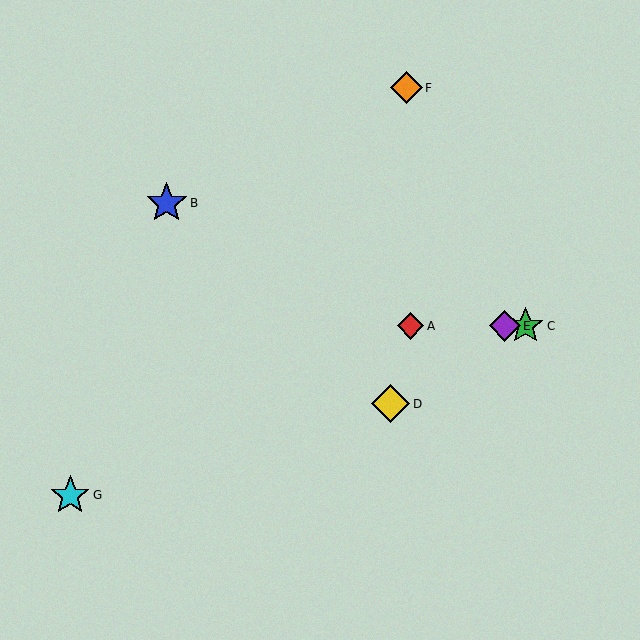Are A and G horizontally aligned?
No, A is at y≈326 and G is at y≈495.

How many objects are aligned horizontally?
3 objects (A, C, E) are aligned horizontally.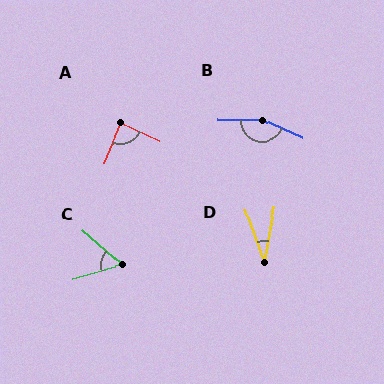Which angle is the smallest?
D, at approximately 30 degrees.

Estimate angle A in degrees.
Approximately 87 degrees.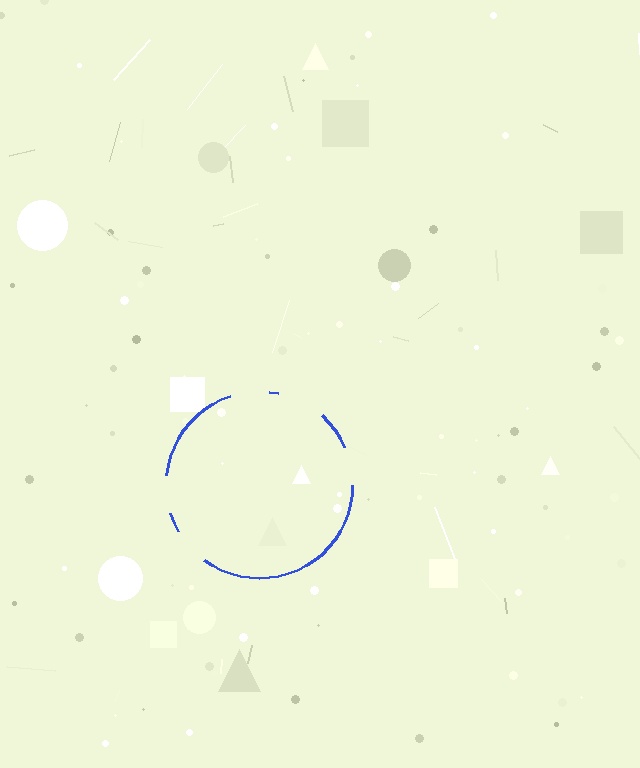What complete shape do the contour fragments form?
The contour fragments form a circle.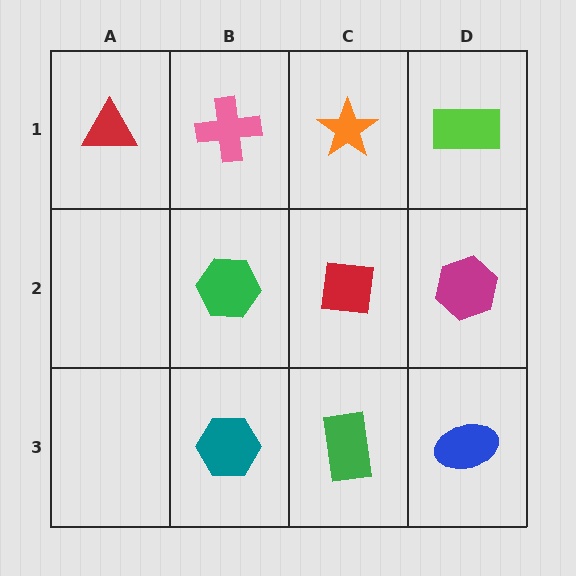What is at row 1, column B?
A pink cross.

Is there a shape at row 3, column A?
No, that cell is empty.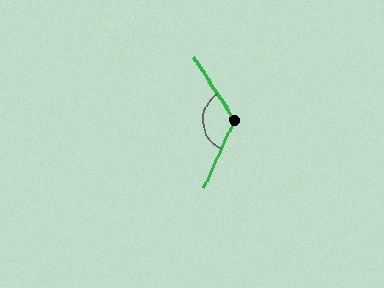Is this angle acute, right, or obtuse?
It is obtuse.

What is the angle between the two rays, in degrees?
Approximately 122 degrees.